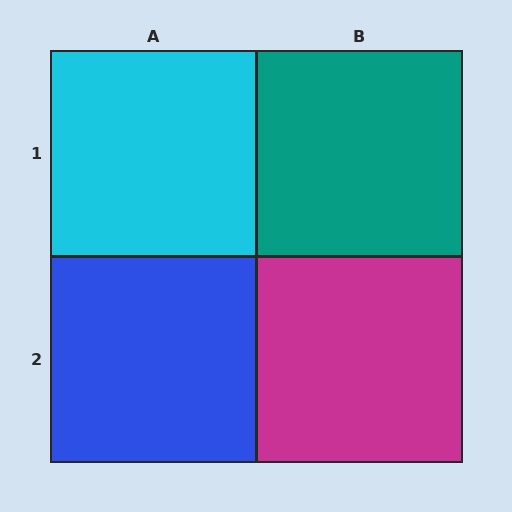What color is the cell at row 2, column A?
Blue.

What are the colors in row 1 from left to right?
Cyan, teal.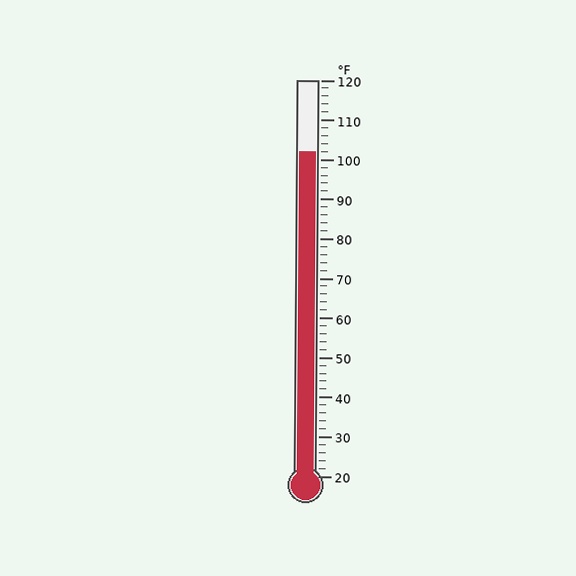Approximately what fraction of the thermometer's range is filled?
The thermometer is filled to approximately 80% of its range.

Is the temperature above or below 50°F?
The temperature is above 50°F.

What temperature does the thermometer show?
The thermometer shows approximately 102°F.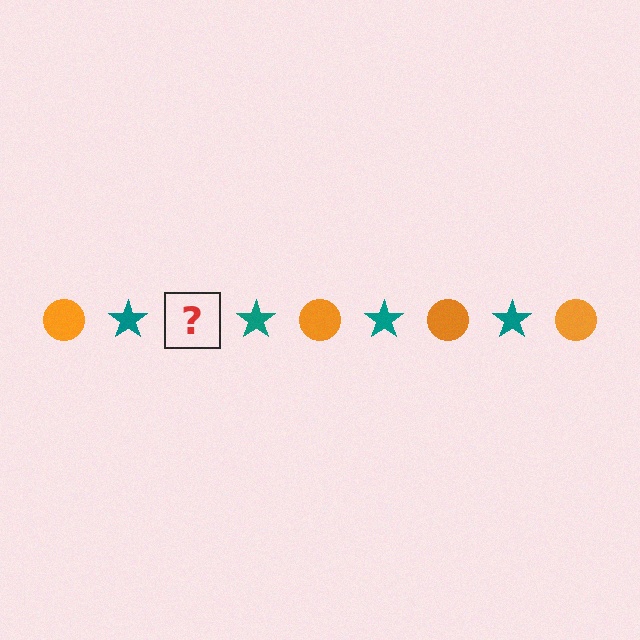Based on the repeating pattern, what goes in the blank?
The blank should be an orange circle.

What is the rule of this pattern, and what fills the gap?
The rule is that the pattern alternates between orange circle and teal star. The gap should be filled with an orange circle.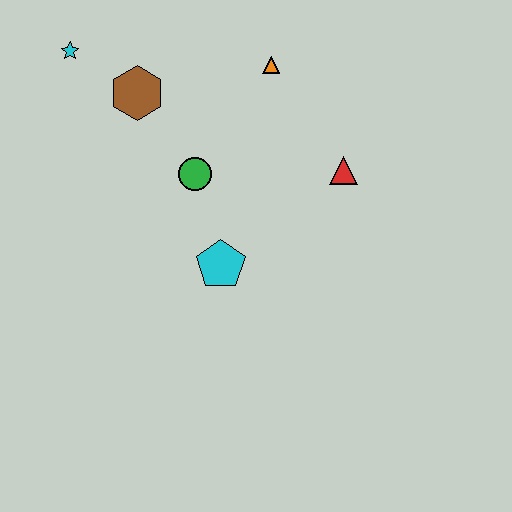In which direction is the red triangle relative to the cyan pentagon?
The red triangle is to the right of the cyan pentagon.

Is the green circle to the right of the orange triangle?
No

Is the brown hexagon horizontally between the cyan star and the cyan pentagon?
Yes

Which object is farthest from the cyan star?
The red triangle is farthest from the cyan star.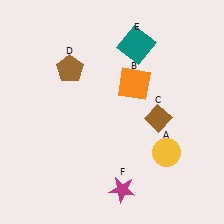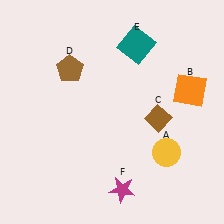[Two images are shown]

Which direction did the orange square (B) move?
The orange square (B) moved right.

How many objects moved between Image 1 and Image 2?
1 object moved between the two images.